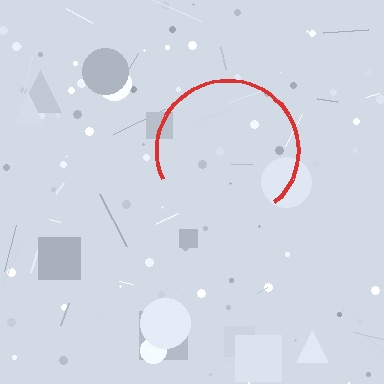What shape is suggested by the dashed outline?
The dashed outline suggests a circle.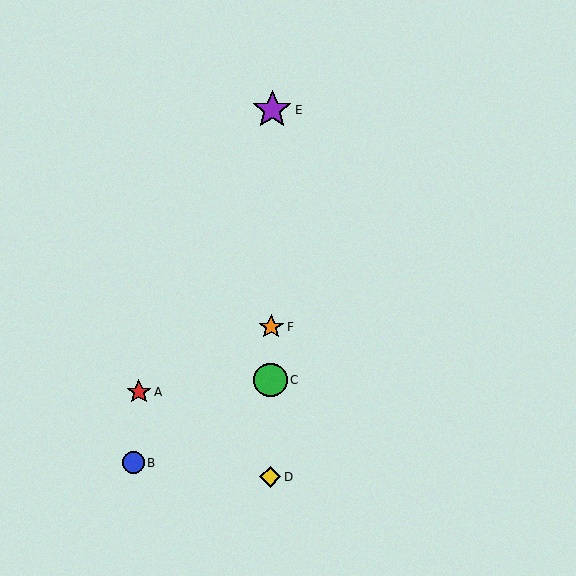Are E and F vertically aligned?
Yes, both are at x≈273.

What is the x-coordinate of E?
Object E is at x≈273.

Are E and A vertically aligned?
No, E is at x≈273 and A is at x≈139.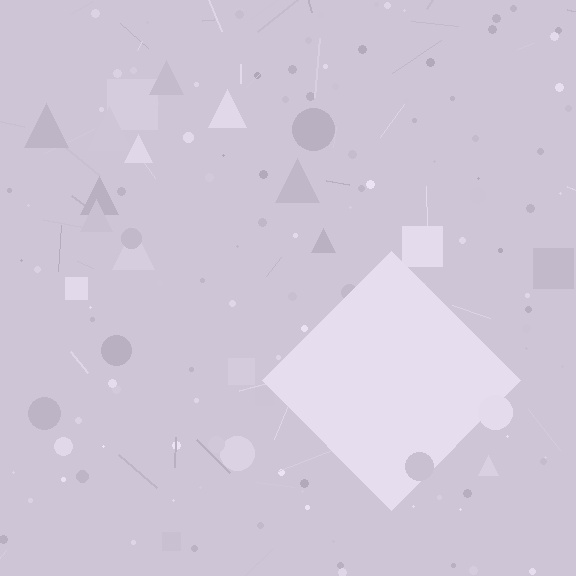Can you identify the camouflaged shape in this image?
The camouflaged shape is a diamond.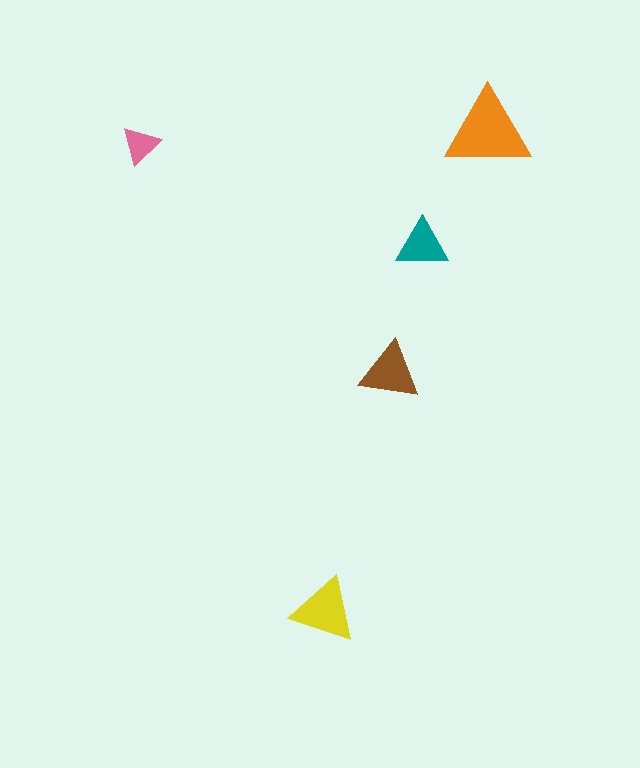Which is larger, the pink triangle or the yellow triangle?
The yellow one.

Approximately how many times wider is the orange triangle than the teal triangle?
About 1.5 times wider.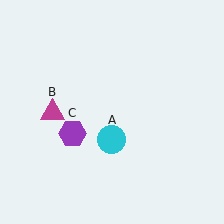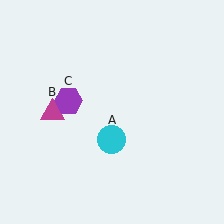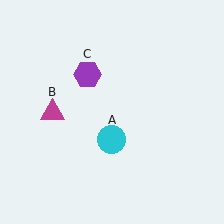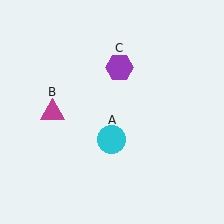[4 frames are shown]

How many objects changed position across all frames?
1 object changed position: purple hexagon (object C).